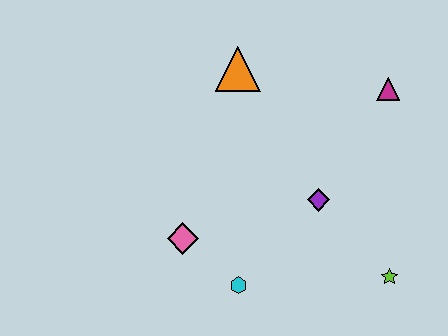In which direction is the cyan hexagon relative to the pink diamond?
The cyan hexagon is to the right of the pink diamond.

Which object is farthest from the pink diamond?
The magenta triangle is farthest from the pink diamond.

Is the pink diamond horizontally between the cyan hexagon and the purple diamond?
No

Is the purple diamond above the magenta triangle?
No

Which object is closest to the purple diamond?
The lime star is closest to the purple diamond.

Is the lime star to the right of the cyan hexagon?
Yes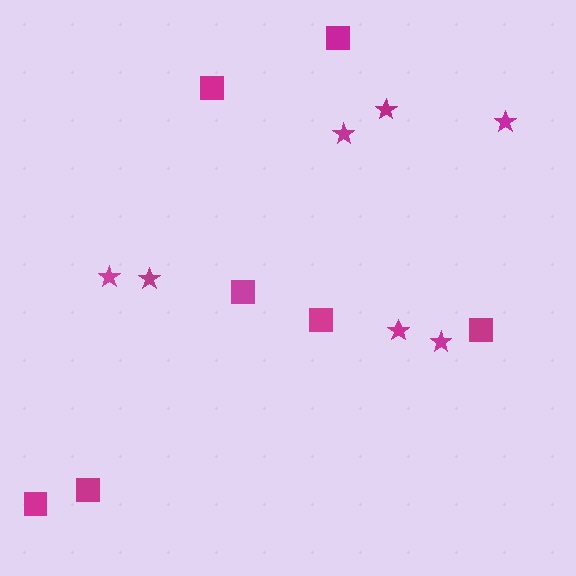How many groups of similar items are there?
There are 2 groups: one group of stars (7) and one group of squares (7).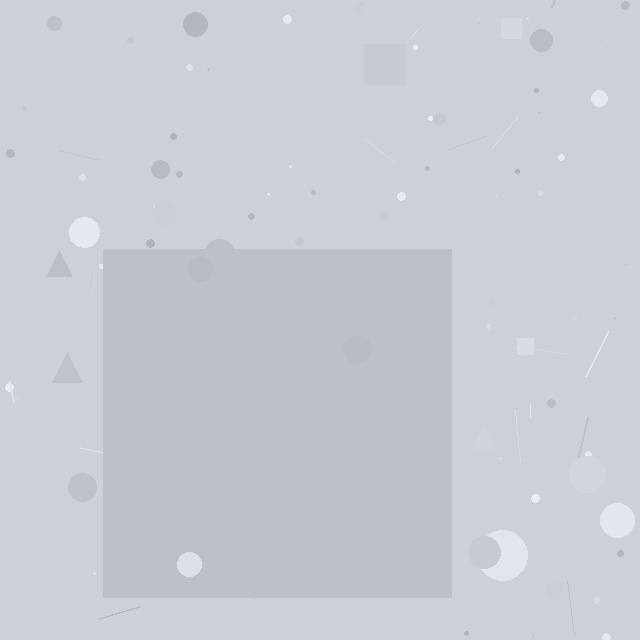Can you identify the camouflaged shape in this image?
The camouflaged shape is a square.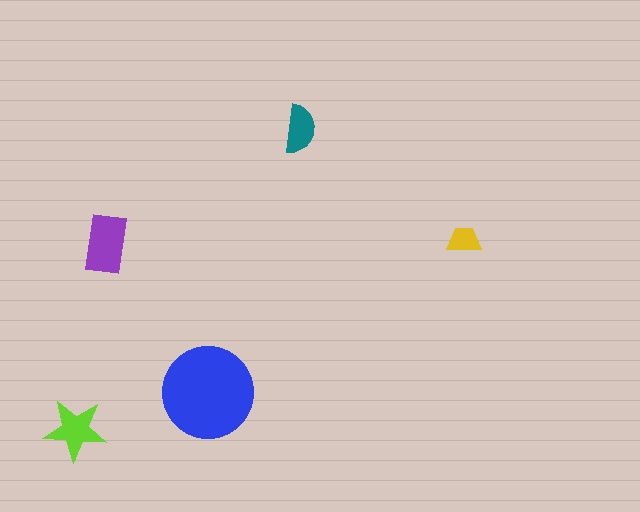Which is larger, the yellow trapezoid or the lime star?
The lime star.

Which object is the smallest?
The yellow trapezoid.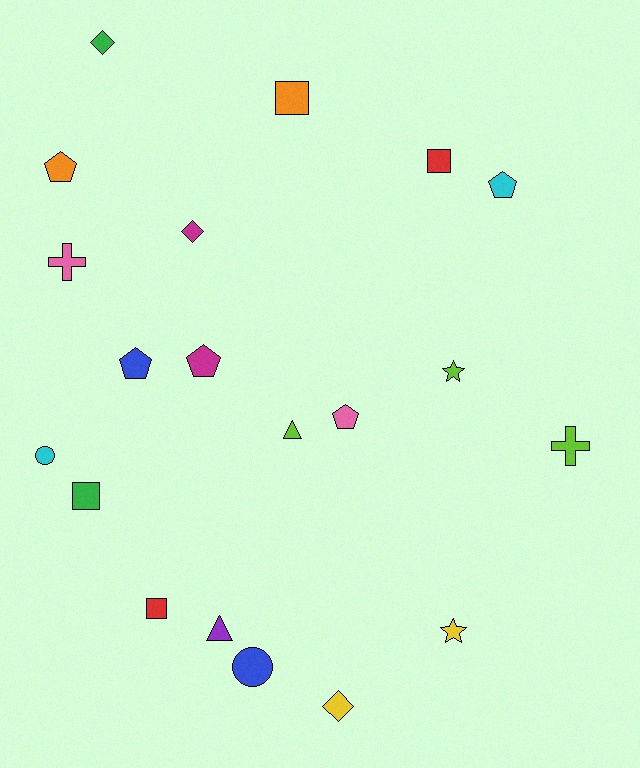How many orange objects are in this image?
There are 2 orange objects.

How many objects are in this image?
There are 20 objects.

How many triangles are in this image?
There are 2 triangles.